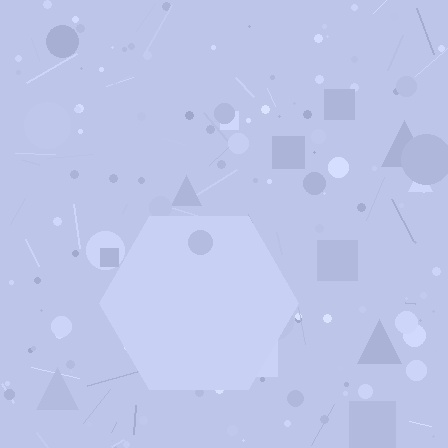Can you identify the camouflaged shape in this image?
The camouflaged shape is a hexagon.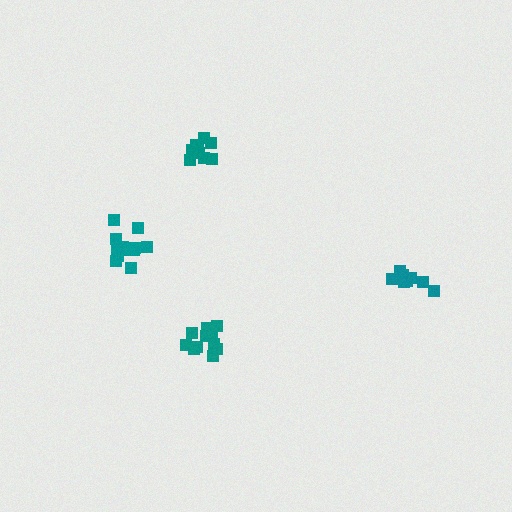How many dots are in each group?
Group 1: 14 dots, Group 2: 11 dots, Group 3: 9 dots, Group 4: 9 dots (43 total).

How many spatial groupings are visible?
There are 4 spatial groupings.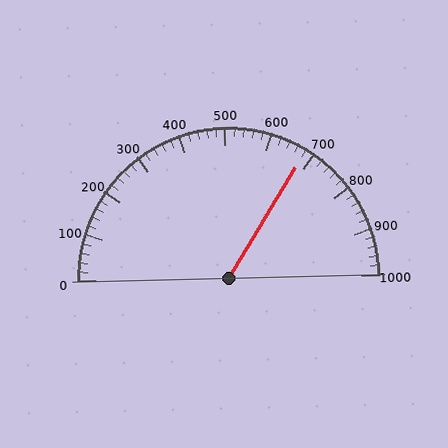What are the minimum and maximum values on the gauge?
The gauge ranges from 0 to 1000.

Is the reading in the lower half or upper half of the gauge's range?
The reading is in the upper half of the range (0 to 1000).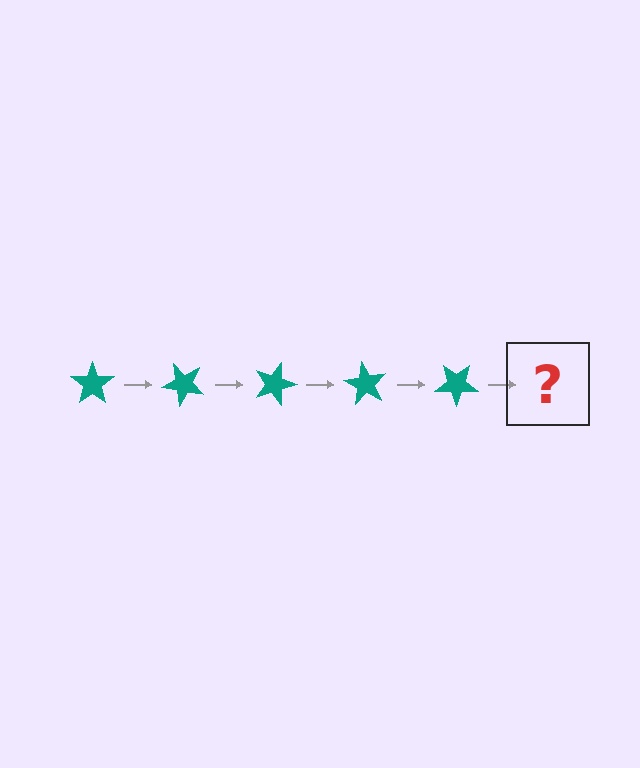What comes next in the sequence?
The next element should be a teal star rotated 225 degrees.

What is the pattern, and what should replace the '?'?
The pattern is that the star rotates 45 degrees each step. The '?' should be a teal star rotated 225 degrees.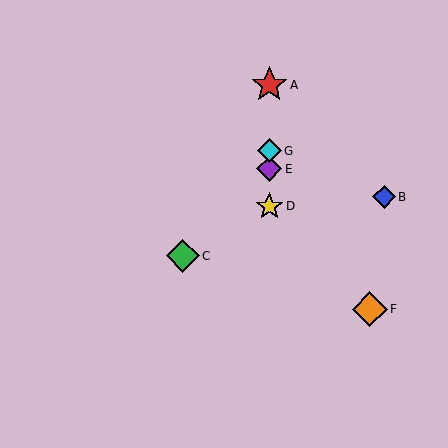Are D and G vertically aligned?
Yes, both are at x≈269.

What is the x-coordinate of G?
Object G is at x≈269.